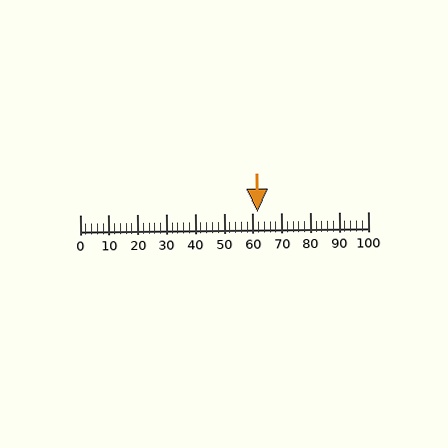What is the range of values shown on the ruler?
The ruler shows values from 0 to 100.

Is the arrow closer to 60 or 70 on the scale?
The arrow is closer to 60.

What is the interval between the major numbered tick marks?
The major tick marks are spaced 10 units apart.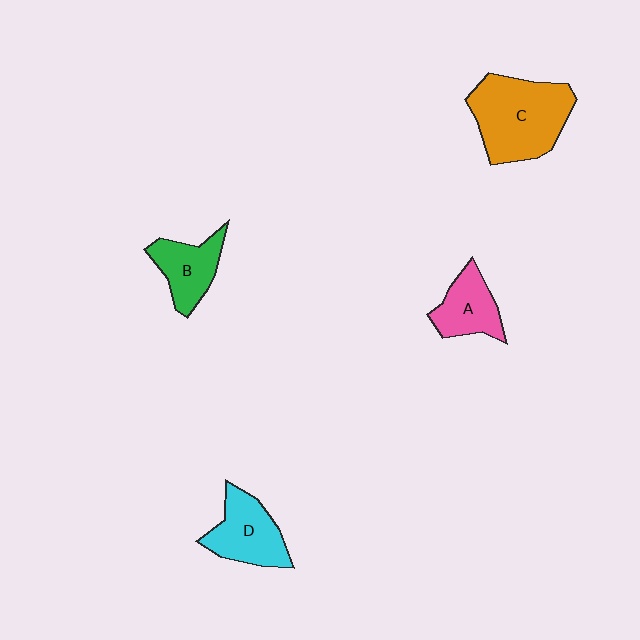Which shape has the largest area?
Shape C (orange).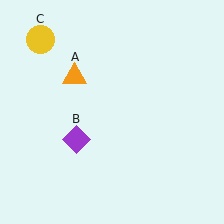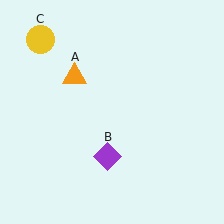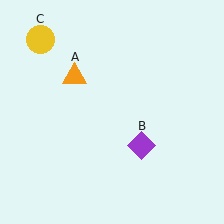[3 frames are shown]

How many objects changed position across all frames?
1 object changed position: purple diamond (object B).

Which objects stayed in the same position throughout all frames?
Orange triangle (object A) and yellow circle (object C) remained stationary.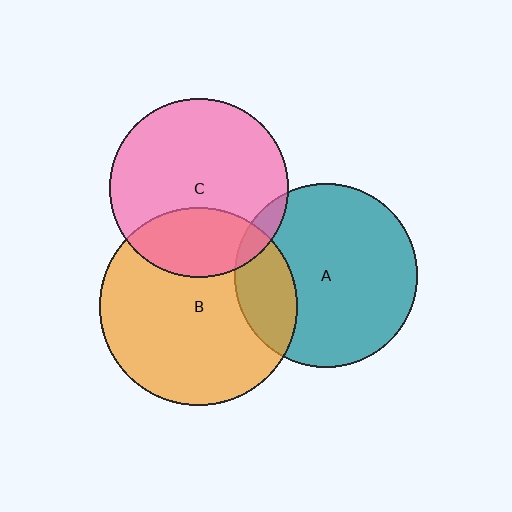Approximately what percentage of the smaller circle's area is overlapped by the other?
Approximately 20%.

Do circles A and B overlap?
Yes.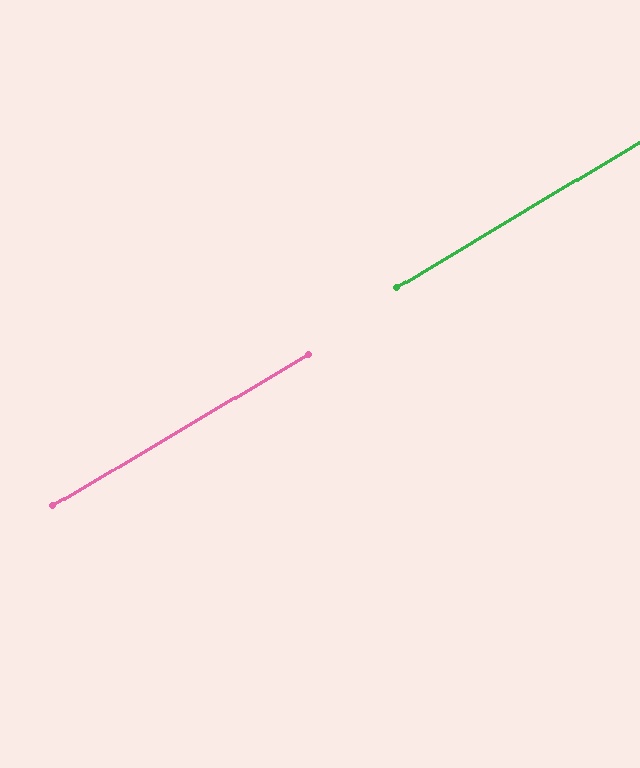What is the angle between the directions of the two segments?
Approximately 0 degrees.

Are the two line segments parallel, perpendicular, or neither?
Parallel — their directions differ by only 0.0°.